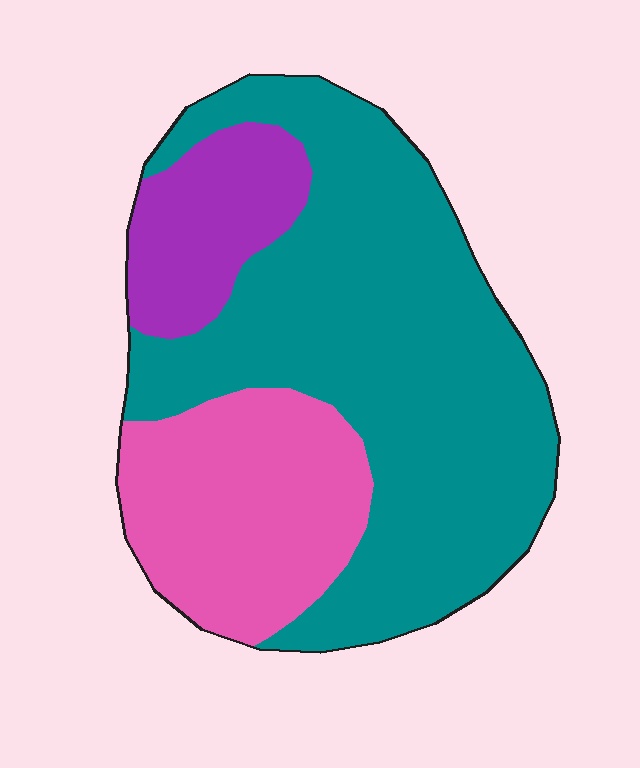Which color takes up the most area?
Teal, at roughly 60%.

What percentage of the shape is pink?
Pink covers around 25% of the shape.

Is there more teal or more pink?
Teal.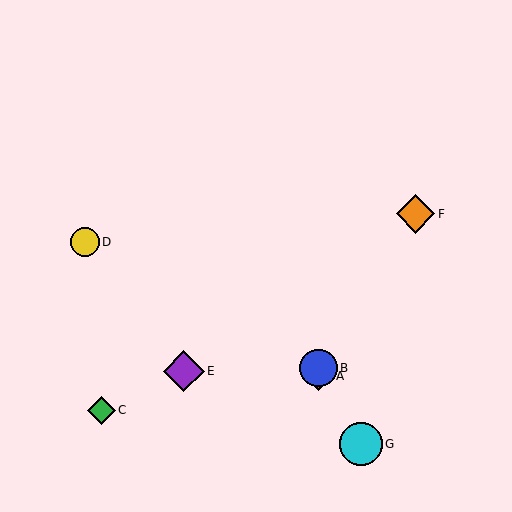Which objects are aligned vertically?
Objects A, B are aligned vertically.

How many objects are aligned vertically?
2 objects (A, B) are aligned vertically.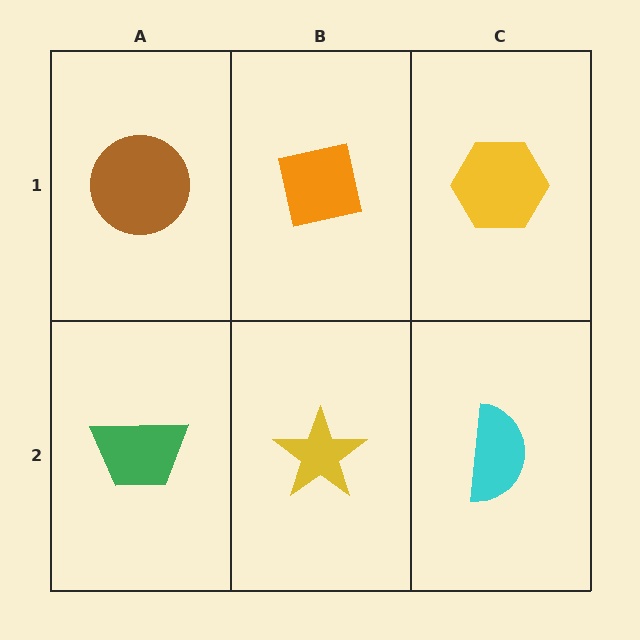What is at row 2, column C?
A cyan semicircle.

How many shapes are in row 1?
3 shapes.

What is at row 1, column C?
A yellow hexagon.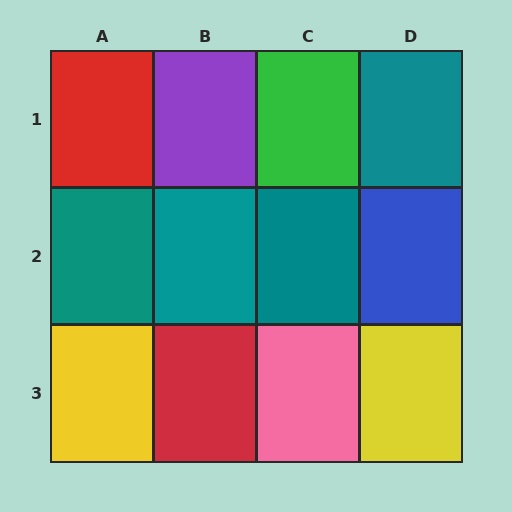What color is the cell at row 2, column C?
Teal.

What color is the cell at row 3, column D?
Yellow.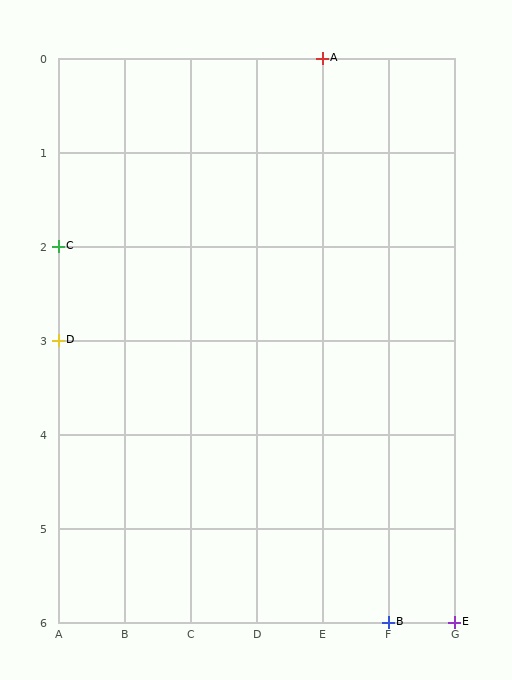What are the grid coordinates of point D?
Point D is at grid coordinates (A, 3).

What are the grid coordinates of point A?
Point A is at grid coordinates (E, 0).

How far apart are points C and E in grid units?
Points C and E are 6 columns and 4 rows apart (about 7.2 grid units diagonally).